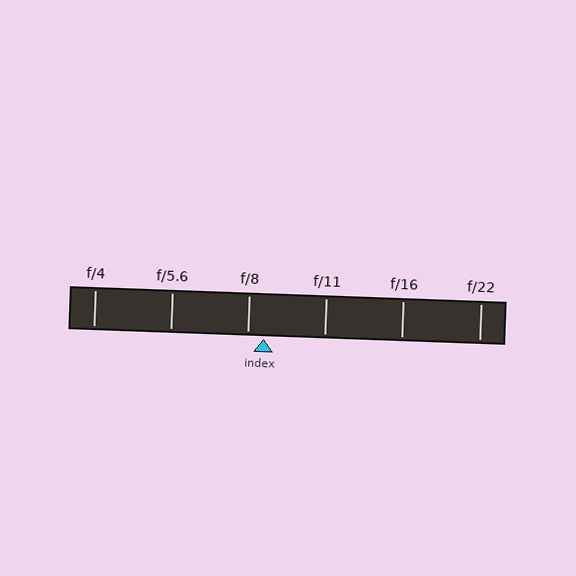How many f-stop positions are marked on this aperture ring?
There are 6 f-stop positions marked.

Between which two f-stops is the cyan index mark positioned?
The index mark is between f/8 and f/11.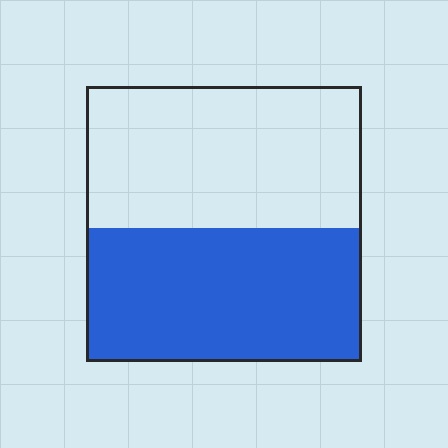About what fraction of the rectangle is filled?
About one half (1/2).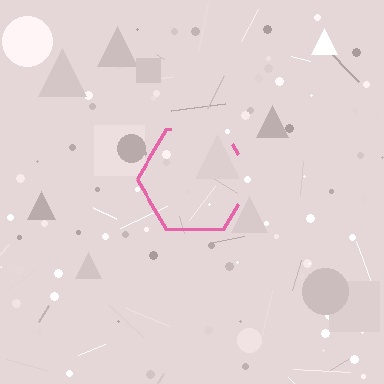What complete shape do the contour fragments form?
The contour fragments form a hexagon.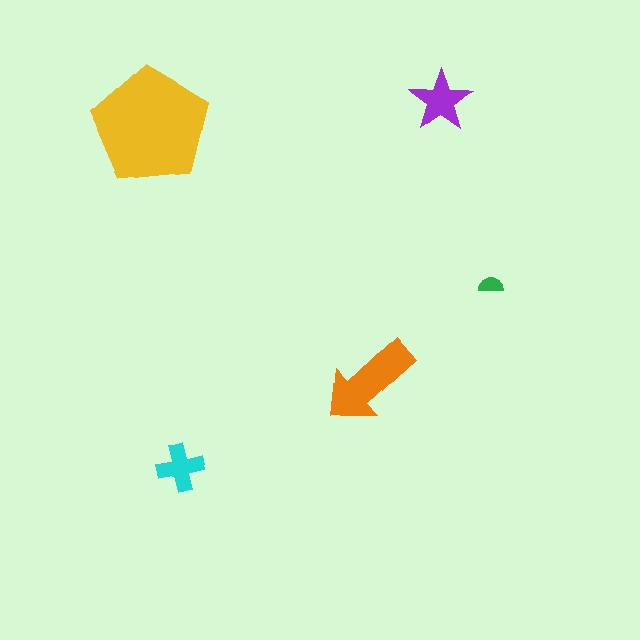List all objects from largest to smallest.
The yellow pentagon, the orange arrow, the purple star, the cyan cross, the green semicircle.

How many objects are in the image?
There are 5 objects in the image.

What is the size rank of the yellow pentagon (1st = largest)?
1st.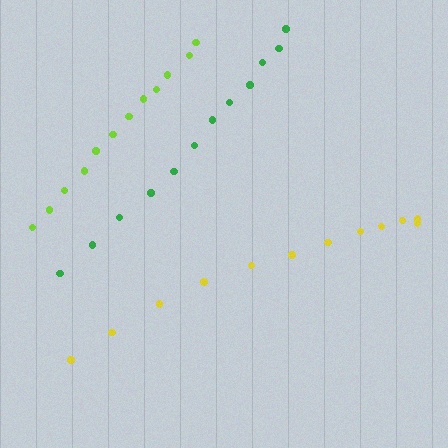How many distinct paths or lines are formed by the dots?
There are 3 distinct paths.